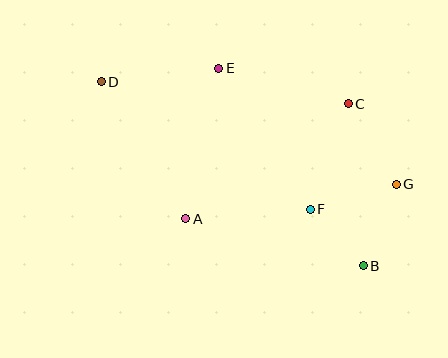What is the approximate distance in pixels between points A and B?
The distance between A and B is approximately 184 pixels.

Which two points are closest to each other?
Points B and F are closest to each other.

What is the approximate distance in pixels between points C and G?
The distance between C and G is approximately 94 pixels.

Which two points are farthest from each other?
Points B and D are farthest from each other.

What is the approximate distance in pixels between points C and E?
The distance between C and E is approximately 134 pixels.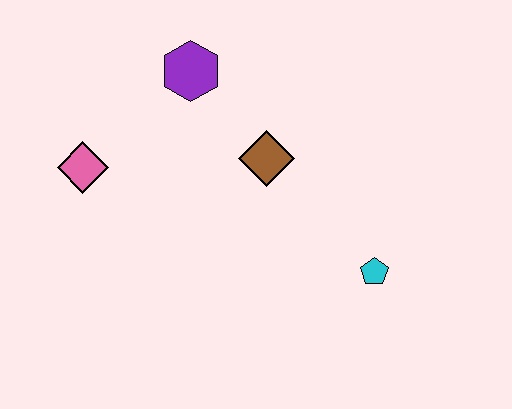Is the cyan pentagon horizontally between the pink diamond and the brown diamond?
No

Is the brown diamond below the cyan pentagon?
No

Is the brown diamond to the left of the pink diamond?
No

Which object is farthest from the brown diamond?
The pink diamond is farthest from the brown diamond.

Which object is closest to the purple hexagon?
The brown diamond is closest to the purple hexagon.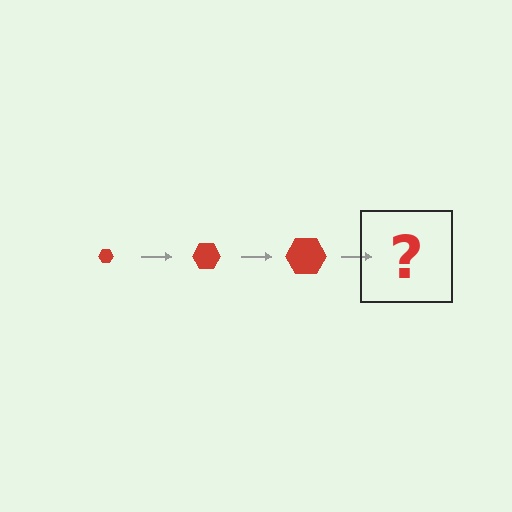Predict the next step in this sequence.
The next step is a red hexagon, larger than the previous one.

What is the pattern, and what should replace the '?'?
The pattern is that the hexagon gets progressively larger each step. The '?' should be a red hexagon, larger than the previous one.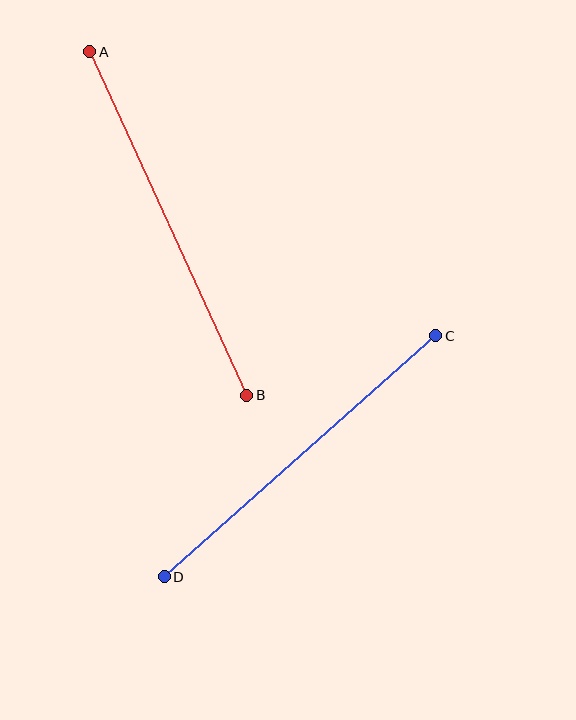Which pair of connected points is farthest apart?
Points A and B are farthest apart.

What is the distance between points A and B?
The distance is approximately 378 pixels.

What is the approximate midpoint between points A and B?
The midpoint is at approximately (168, 224) pixels.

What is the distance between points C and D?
The distance is approximately 363 pixels.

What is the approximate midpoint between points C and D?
The midpoint is at approximately (300, 456) pixels.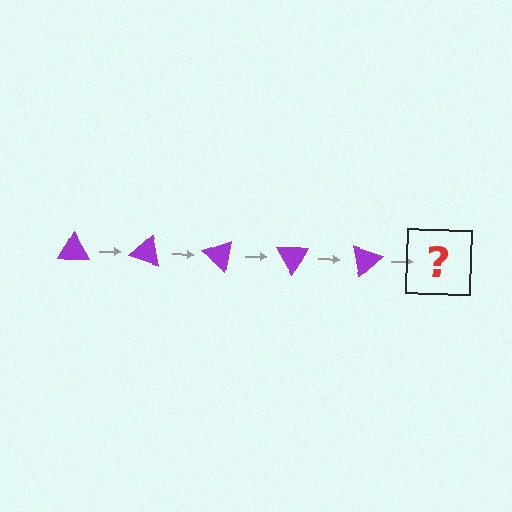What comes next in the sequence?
The next element should be a purple triangle rotated 100 degrees.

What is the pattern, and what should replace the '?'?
The pattern is that the triangle rotates 20 degrees each step. The '?' should be a purple triangle rotated 100 degrees.